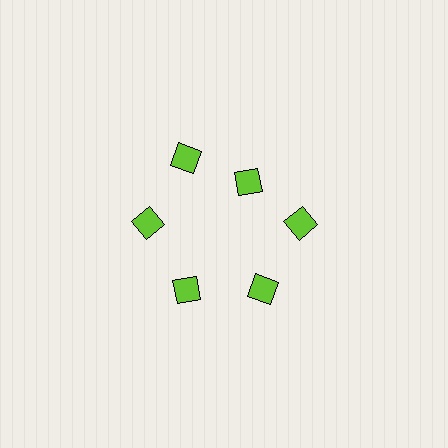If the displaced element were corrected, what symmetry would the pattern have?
It would have 6-fold rotational symmetry — the pattern would map onto itself every 60 degrees.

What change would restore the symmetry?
The symmetry would be restored by moving it outward, back onto the ring so that all 6 diamonds sit at equal angles and equal distance from the center.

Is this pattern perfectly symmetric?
No. The 6 lime diamonds are arranged in a ring, but one element near the 1 o'clock position is pulled inward toward the center, breaking the 6-fold rotational symmetry.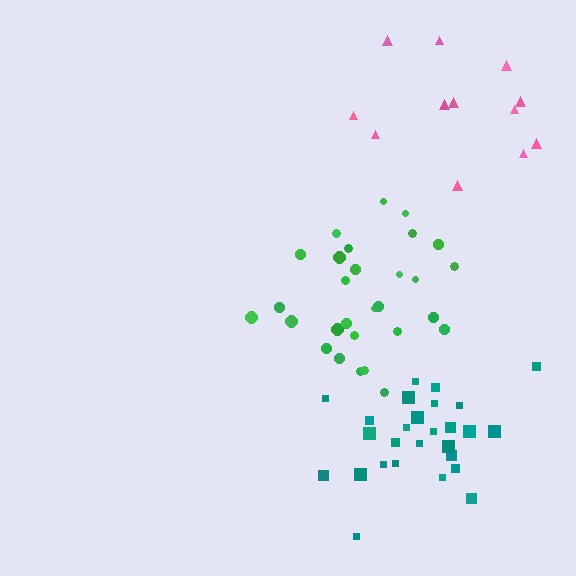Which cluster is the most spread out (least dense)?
Pink.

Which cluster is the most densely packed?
Green.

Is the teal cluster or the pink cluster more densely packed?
Teal.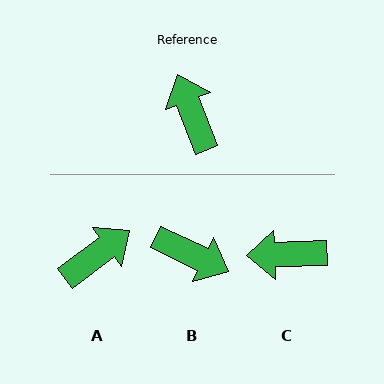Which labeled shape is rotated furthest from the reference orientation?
B, about 137 degrees away.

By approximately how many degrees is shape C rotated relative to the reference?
Approximately 71 degrees counter-clockwise.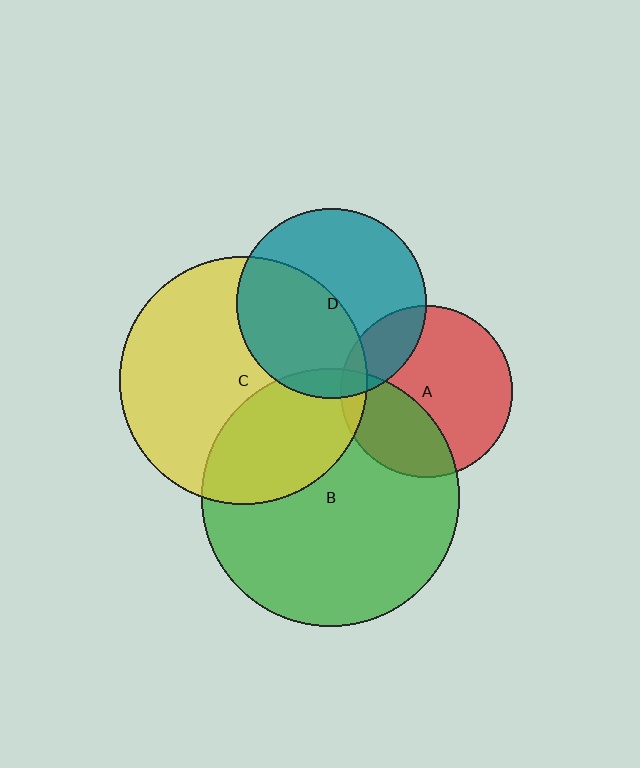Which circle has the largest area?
Circle B (green).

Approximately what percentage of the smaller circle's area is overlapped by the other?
Approximately 20%.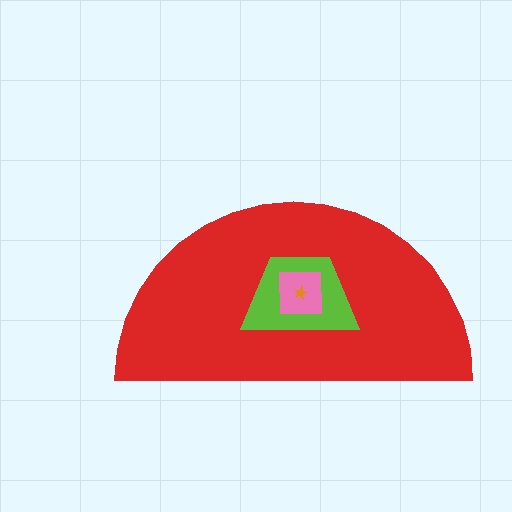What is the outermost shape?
The red semicircle.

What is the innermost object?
The orange star.